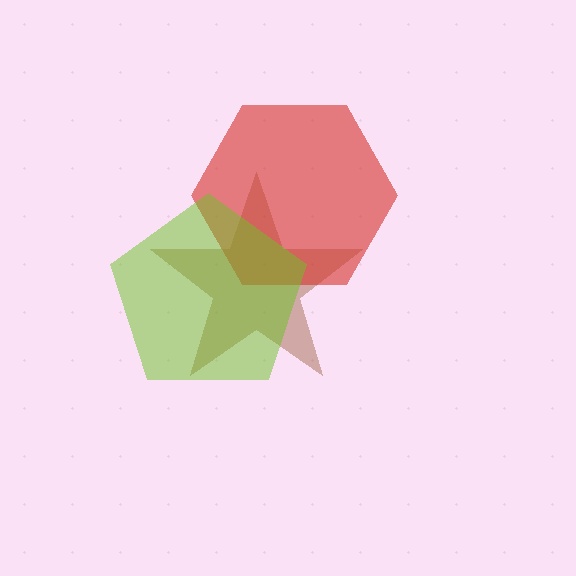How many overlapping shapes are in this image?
There are 3 overlapping shapes in the image.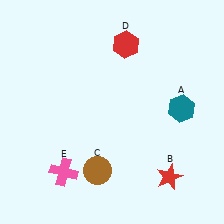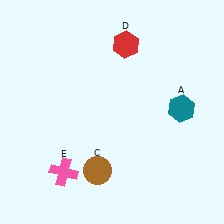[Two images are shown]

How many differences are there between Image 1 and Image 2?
There is 1 difference between the two images.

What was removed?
The red star (B) was removed in Image 2.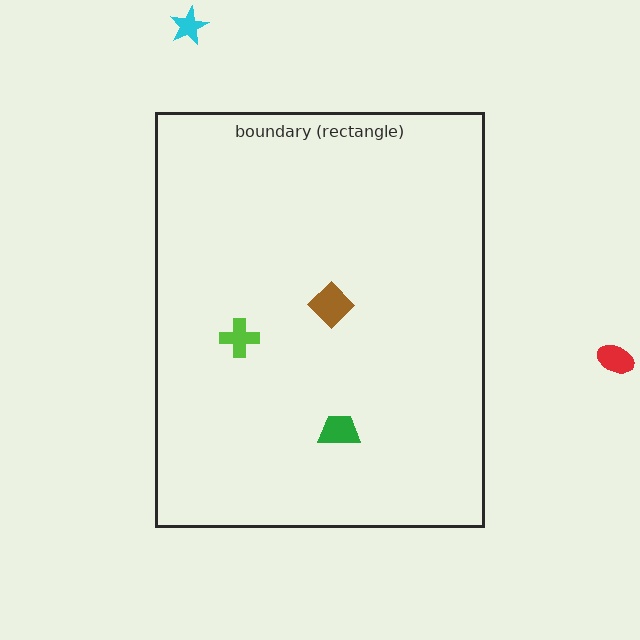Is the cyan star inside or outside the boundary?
Outside.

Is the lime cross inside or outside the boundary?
Inside.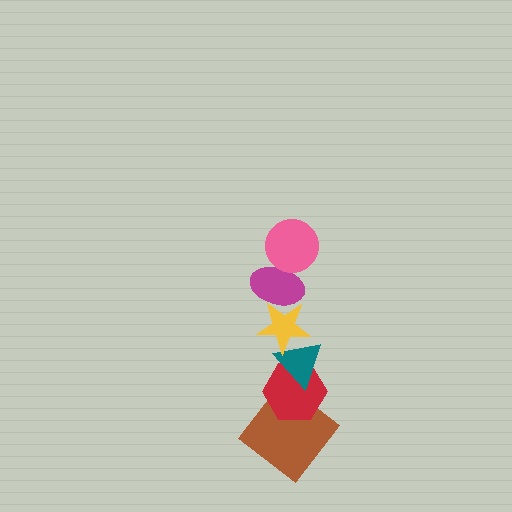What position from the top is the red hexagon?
The red hexagon is 5th from the top.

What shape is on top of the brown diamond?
The red hexagon is on top of the brown diamond.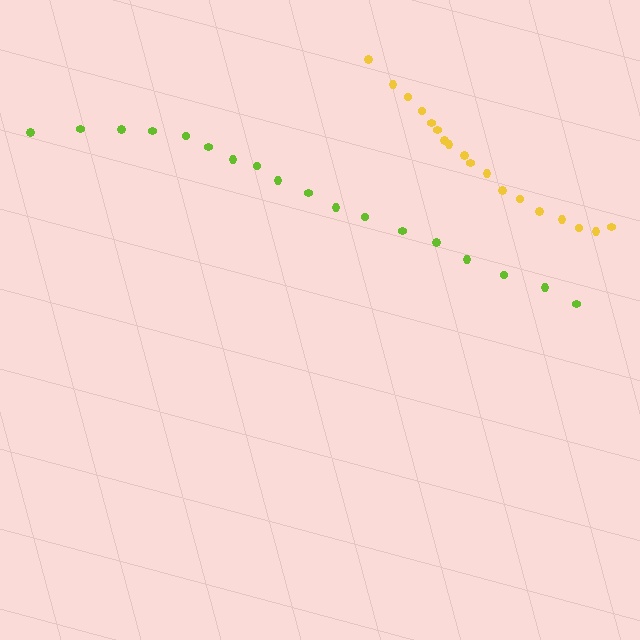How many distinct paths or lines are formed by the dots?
There are 2 distinct paths.